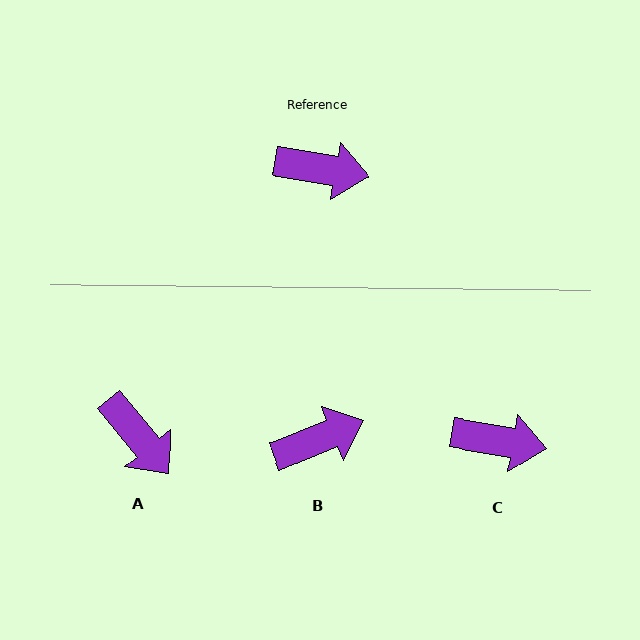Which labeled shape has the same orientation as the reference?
C.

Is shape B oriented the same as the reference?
No, it is off by about 32 degrees.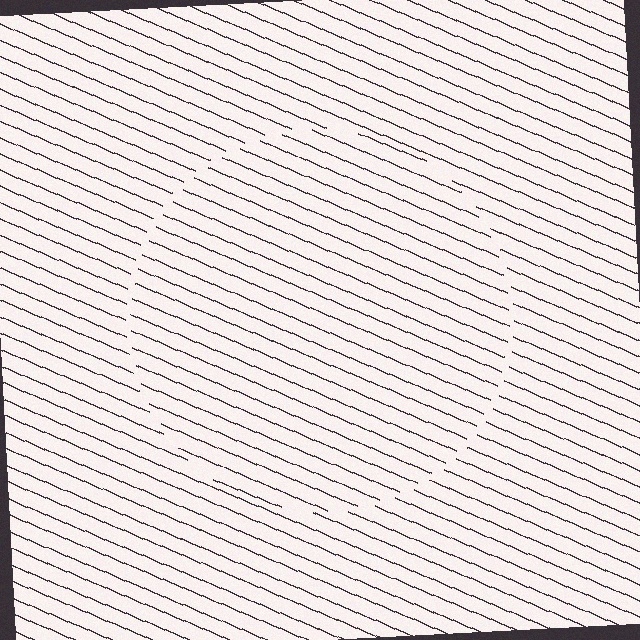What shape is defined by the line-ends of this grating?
An illusory circle. The interior of the shape contains the same grating, shifted by half a period — the contour is defined by the phase discontinuity where line-ends from the inner and outer gratings abut.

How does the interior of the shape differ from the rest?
The interior of the shape contains the same grating, shifted by half a period — the contour is defined by the phase discontinuity where line-ends from the inner and outer gratings abut.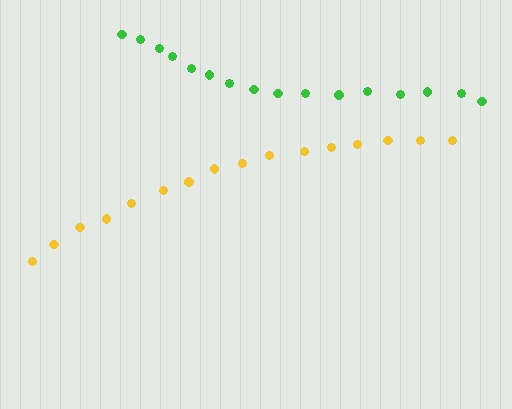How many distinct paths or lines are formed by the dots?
There are 2 distinct paths.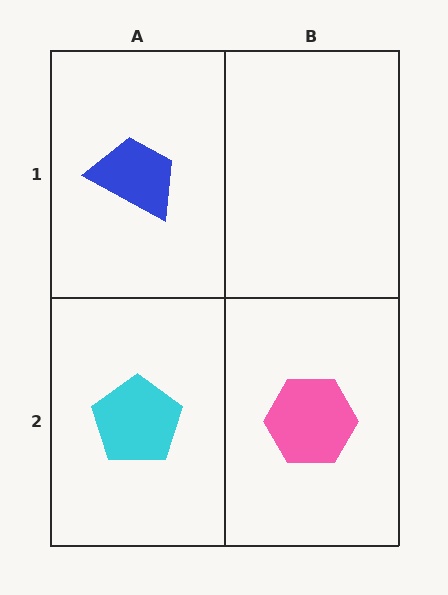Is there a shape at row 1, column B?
No, that cell is empty.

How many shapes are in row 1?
1 shape.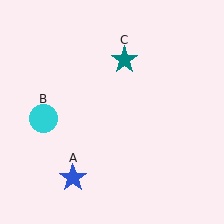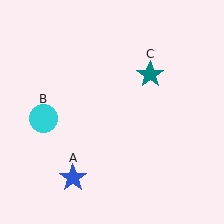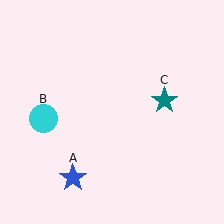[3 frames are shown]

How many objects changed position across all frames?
1 object changed position: teal star (object C).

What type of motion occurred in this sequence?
The teal star (object C) rotated clockwise around the center of the scene.